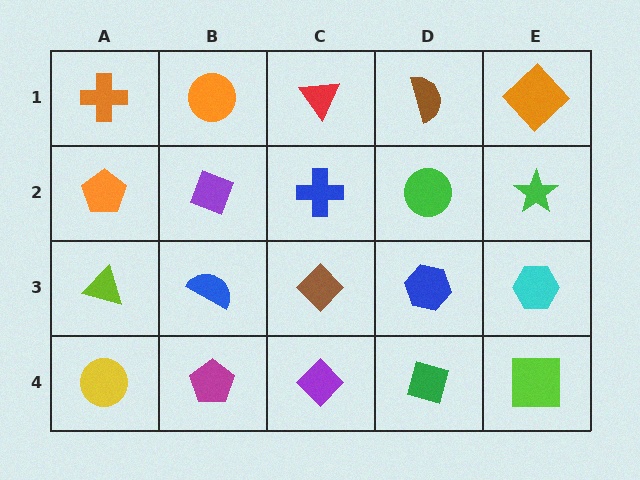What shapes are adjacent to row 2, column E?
An orange diamond (row 1, column E), a cyan hexagon (row 3, column E), a green circle (row 2, column D).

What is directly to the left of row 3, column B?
A lime triangle.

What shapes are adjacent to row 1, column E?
A green star (row 2, column E), a brown semicircle (row 1, column D).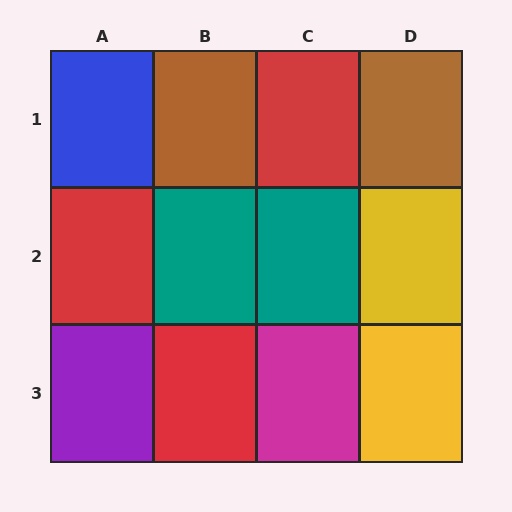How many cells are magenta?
1 cell is magenta.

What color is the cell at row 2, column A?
Red.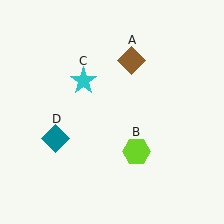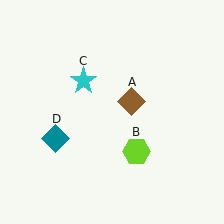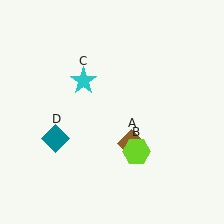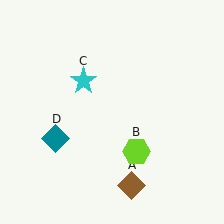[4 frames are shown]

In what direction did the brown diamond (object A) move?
The brown diamond (object A) moved down.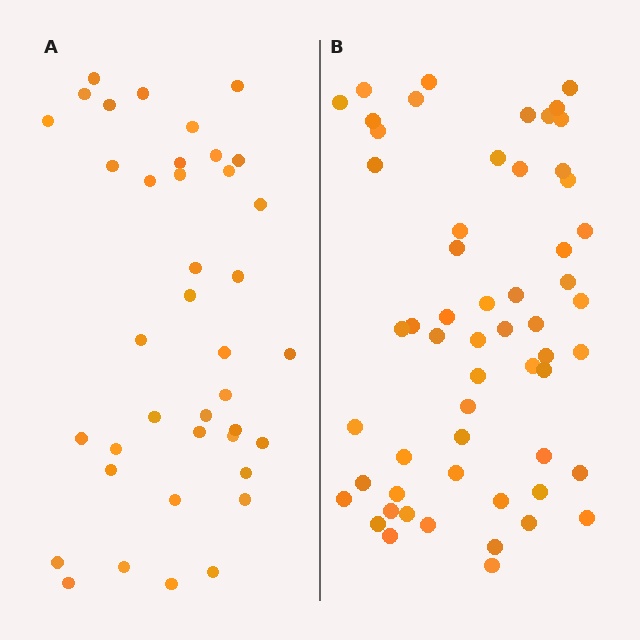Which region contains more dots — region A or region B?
Region B (the right region) has more dots.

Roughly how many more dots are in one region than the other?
Region B has approximately 20 more dots than region A.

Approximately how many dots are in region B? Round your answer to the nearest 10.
About 60 dots. (The exact count is 57, which rounds to 60.)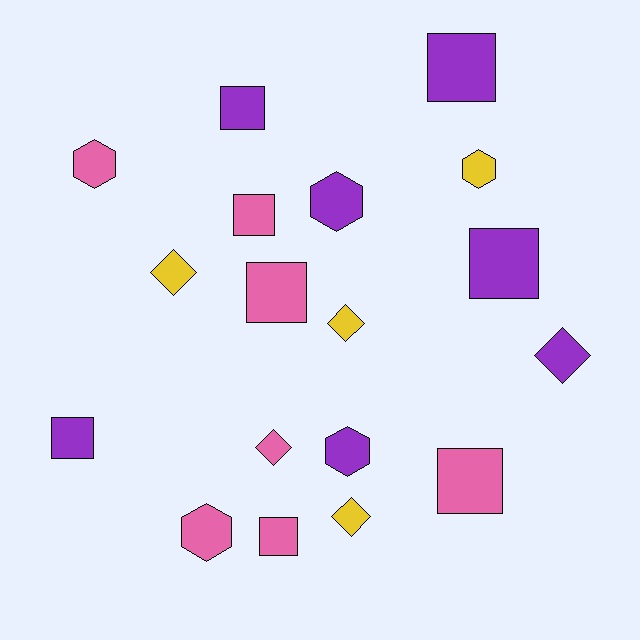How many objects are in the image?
There are 18 objects.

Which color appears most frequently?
Pink, with 7 objects.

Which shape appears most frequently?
Square, with 8 objects.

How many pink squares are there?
There are 4 pink squares.